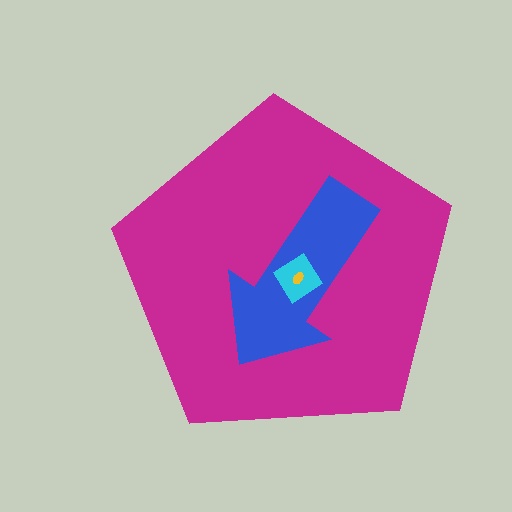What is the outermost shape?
The magenta pentagon.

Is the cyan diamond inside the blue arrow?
Yes.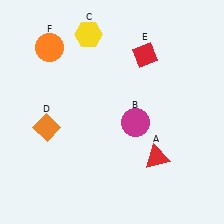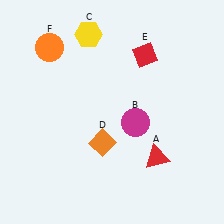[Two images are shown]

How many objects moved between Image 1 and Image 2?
1 object moved between the two images.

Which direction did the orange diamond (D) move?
The orange diamond (D) moved right.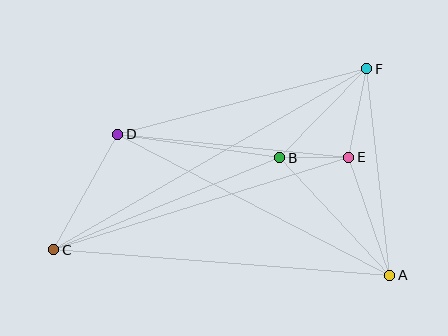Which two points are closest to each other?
Points B and E are closest to each other.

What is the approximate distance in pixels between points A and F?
The distance between A and F is approximately 208 pixels.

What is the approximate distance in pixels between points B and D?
The distance between B and D is approximately 164 pixels.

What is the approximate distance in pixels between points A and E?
The distance between A and E is approximately 125 pixels.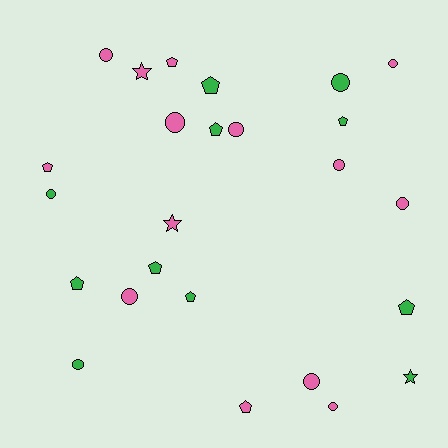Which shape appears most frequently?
Circle, with 12 objects.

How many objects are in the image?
There are 25 objects.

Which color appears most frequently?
Pink, with 14 objects.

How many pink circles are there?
There are 9 pink circles.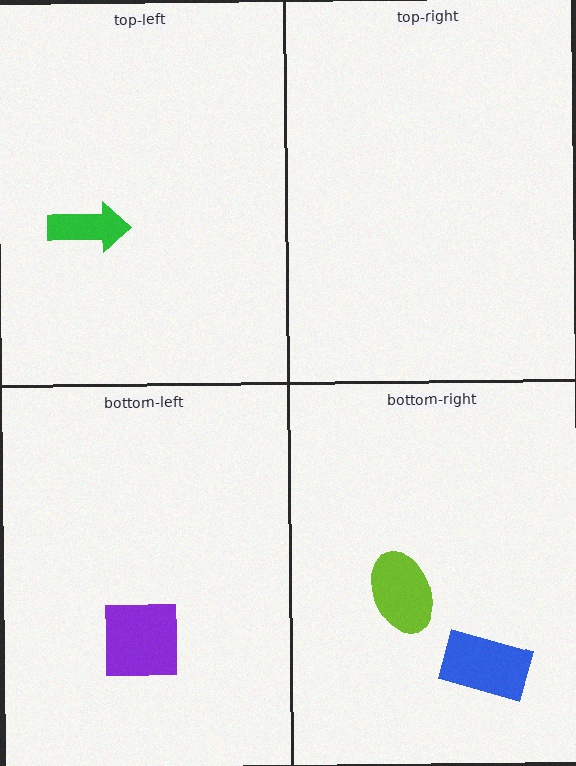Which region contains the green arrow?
The top-left region.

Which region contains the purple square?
The bottom-left region.